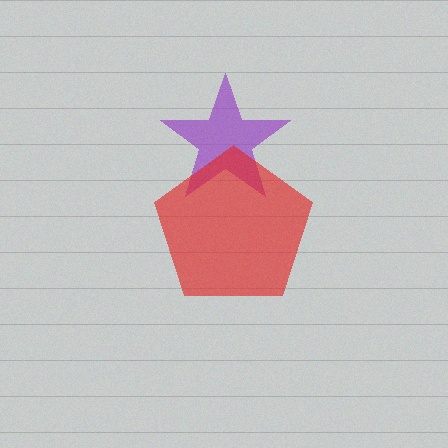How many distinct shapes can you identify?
There are 2 distinct shapes: a purple star, a red pentagon.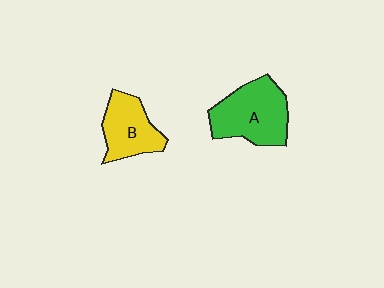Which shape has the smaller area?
Shape B (yellow).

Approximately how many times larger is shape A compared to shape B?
Approximately 1.4 times.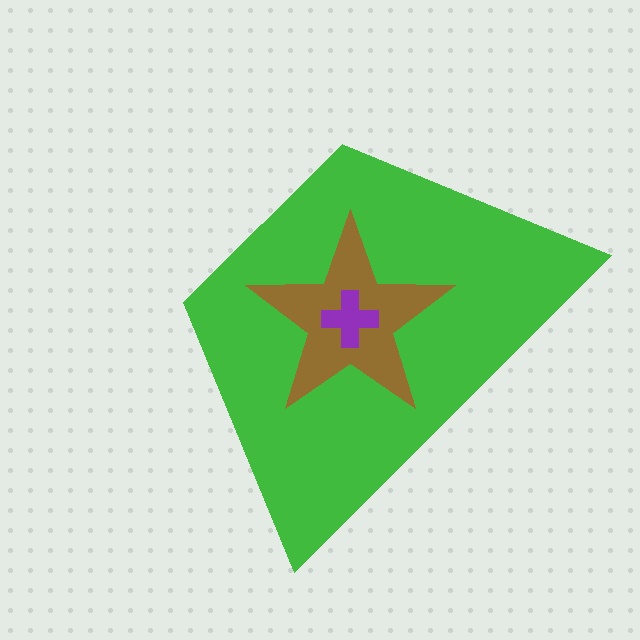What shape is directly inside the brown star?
The purple cross.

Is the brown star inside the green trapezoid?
Yes.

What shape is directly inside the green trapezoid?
The brown star.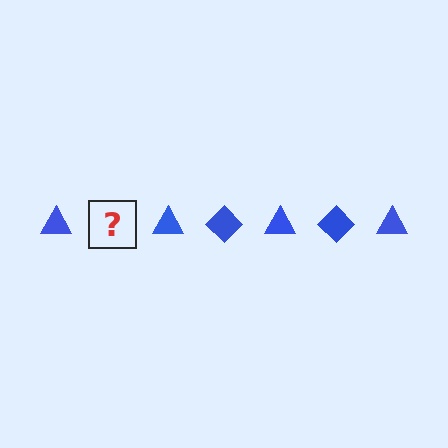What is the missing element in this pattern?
The missing element is a blue diamond.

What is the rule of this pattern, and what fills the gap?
The rule is that the pattern cycles through triangle, diamond shapes in blue. The gap should be filled with a blue diamond.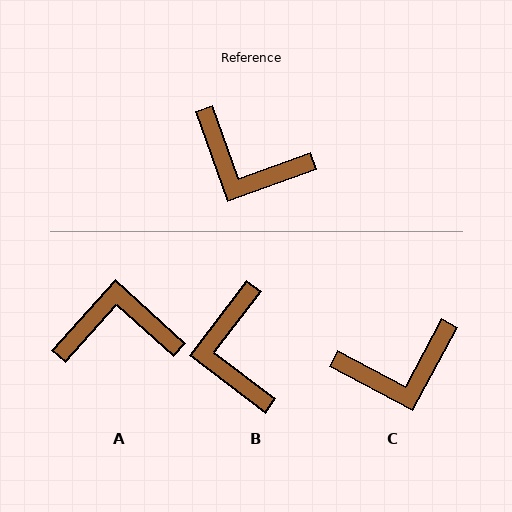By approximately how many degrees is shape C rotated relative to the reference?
Approximately 42 degrees counter-clockwise.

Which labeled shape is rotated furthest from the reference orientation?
A, about 151 degrees away.